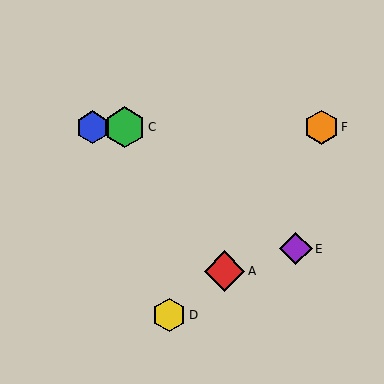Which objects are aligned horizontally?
Objects B, C, F are aligned horizontally.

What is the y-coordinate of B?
Object B is at y≈127.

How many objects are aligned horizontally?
3 objects (B, C, F) are aligned horizontally.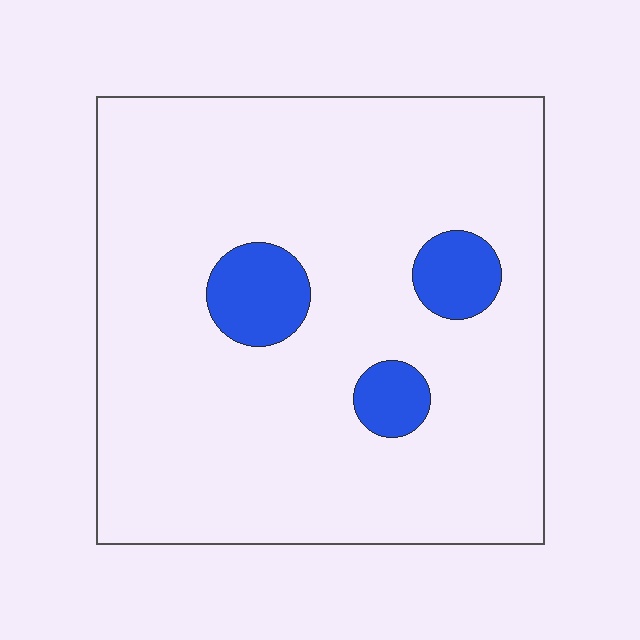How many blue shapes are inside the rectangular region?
3.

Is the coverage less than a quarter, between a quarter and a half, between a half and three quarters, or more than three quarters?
Less than a quarter.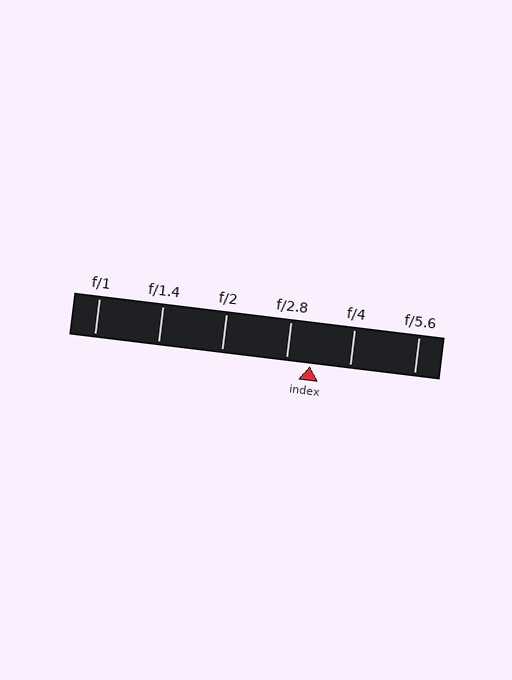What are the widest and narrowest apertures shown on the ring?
The widest aperture shown is f/1 and the narrowest is f/5.6.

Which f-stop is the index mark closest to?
The index mark is closest to f/2.8.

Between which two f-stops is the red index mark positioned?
The index mark is between f/2.8 and f/4.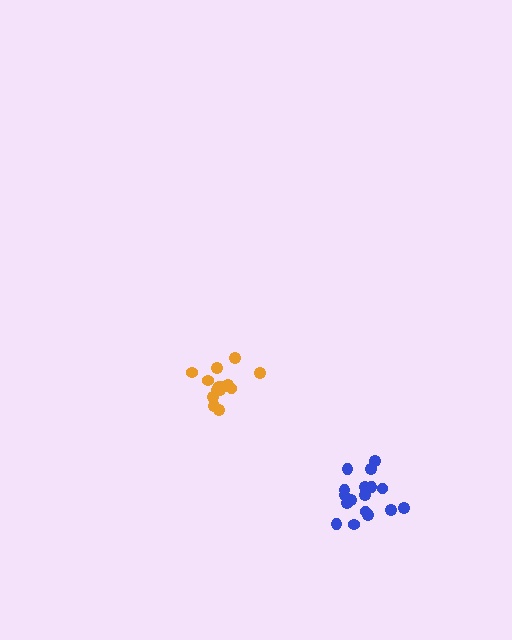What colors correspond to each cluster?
The clusters are colored: orange, blue.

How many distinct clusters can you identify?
There are 2 distinct clusters.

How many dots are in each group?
Group 1: 14 dots, Group 2: 17 dots (31 total).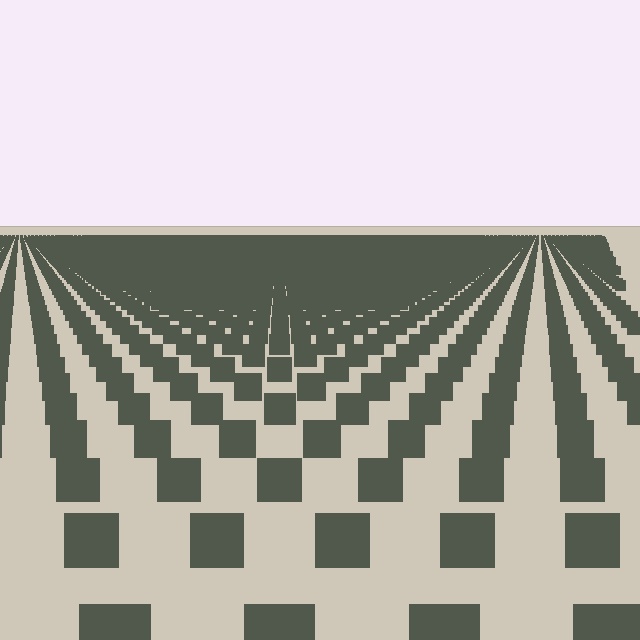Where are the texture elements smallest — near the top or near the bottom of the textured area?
Near the top.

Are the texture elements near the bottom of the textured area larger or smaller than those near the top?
Larger. Near the bottom, elements are closer to the viewer and appear at a bigger on-screen size.